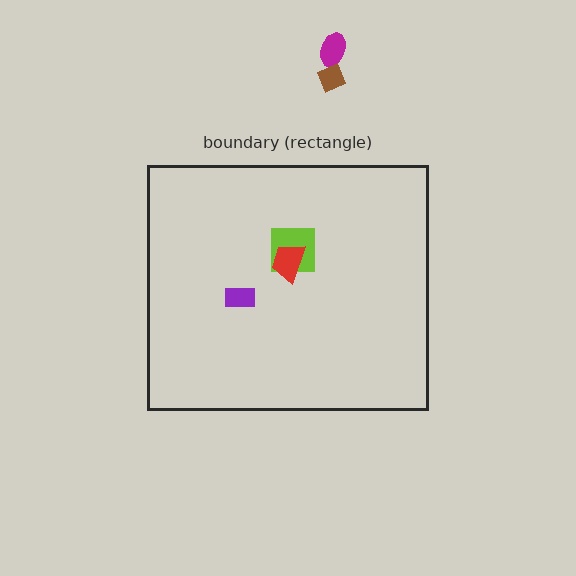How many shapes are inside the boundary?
3 inside, 2 outside.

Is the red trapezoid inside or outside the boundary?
Inside.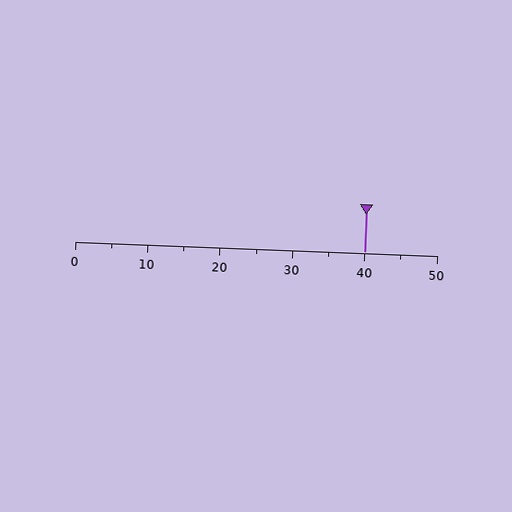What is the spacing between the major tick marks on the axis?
The major ticks are spaced 10 apart.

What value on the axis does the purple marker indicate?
The marker indicates approximately 40.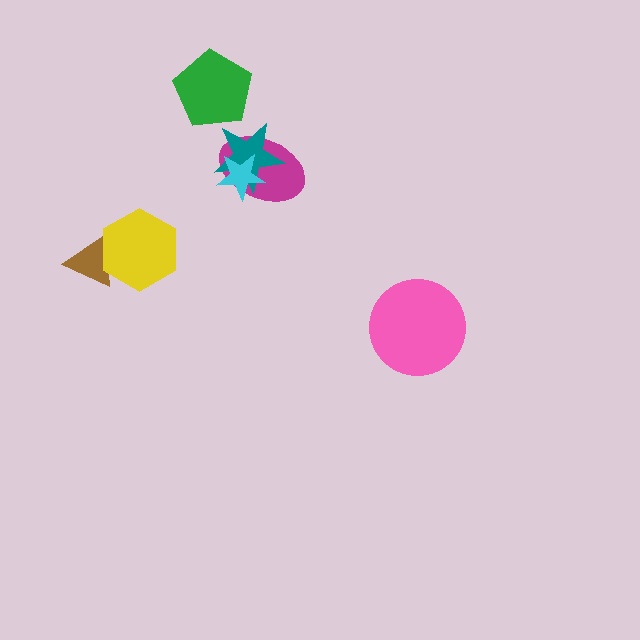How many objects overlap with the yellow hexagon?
1 object overlaps with the yellow hexagon.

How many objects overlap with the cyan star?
2 objects overlap with the cyan star.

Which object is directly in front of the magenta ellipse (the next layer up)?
The teal star is directly in front of the magenta ellipse.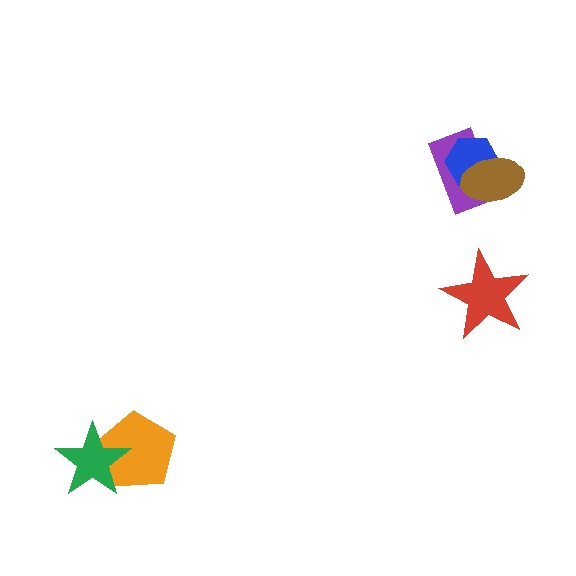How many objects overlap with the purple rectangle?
2 objects overlap with the purple rectangle.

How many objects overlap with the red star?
0 objects overlap with the red star.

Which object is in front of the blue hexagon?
The brown ellipse is in front of the blue hexagon.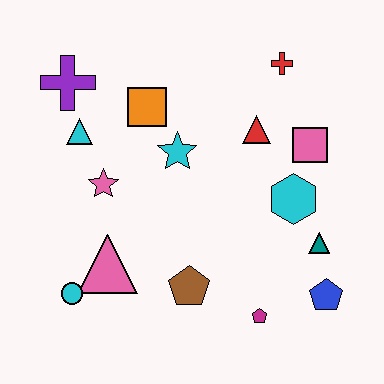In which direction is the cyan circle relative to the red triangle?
The cyan circle is to the left of the red triangle.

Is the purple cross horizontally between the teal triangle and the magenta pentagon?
No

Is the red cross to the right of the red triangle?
Yes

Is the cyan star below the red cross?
Yes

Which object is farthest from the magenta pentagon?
The purple cross is farthest from the magenta pentagon.